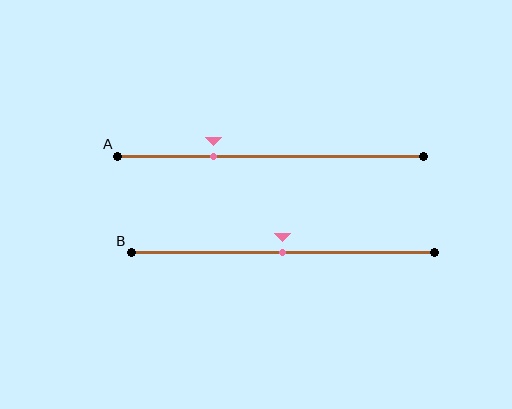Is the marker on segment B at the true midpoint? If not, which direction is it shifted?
Yes, the marker on segment B is at the true midpoint.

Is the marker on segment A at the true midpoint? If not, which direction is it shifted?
No, the marker on segment A is shifted to the left by about 19% of the segment length.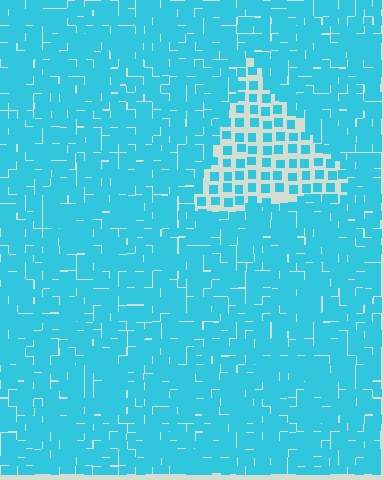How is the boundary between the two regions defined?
The boundary is defined by a change in element density (approximately 2.4x ratio). All elements are the same color, size, and shape.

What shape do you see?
I see a triangle.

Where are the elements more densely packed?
The elements are more densely packed outside the triangle boundary.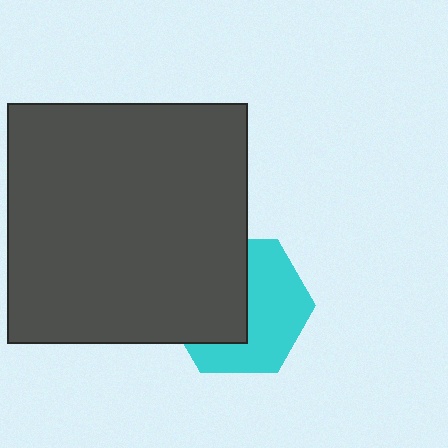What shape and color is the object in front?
The object in front is a dark gray square.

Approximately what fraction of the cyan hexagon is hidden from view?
Roughly 47% of the cyan hexagon is hidden behind the dark gray square.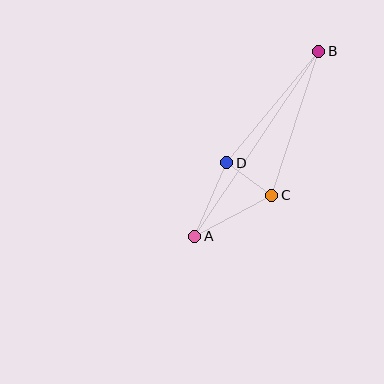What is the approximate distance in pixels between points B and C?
The distance between B and C is approximately 152 pixels.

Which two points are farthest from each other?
Points A and B are farthest from each other.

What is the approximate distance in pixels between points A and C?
The distance between A and C is approximately 87 pixels.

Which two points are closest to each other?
Points C and D are closest to each other.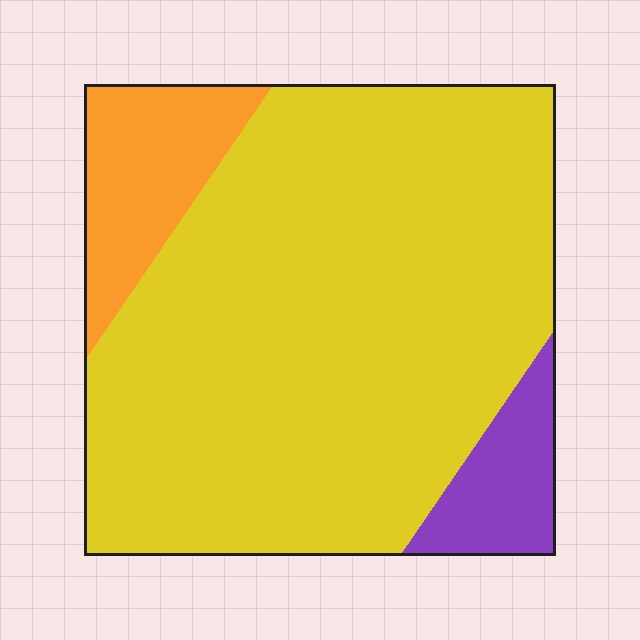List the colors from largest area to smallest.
From largest to smallest: yellow, orange, purple.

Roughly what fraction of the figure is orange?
Orange takes up about one eighth (1/8) of the figure.